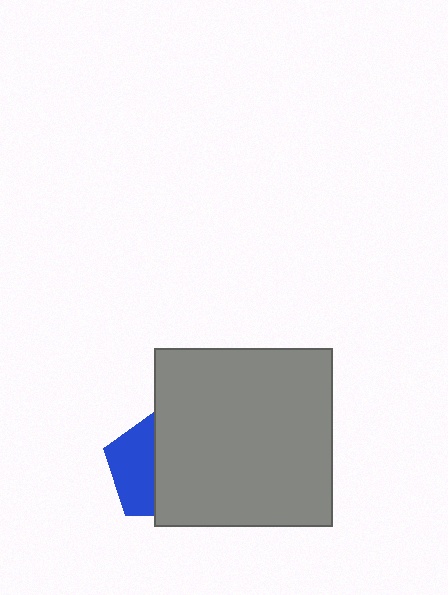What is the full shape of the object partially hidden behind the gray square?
The partially hidden object is a blue pentagon.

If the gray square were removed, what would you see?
You would see the complete blue pentagon.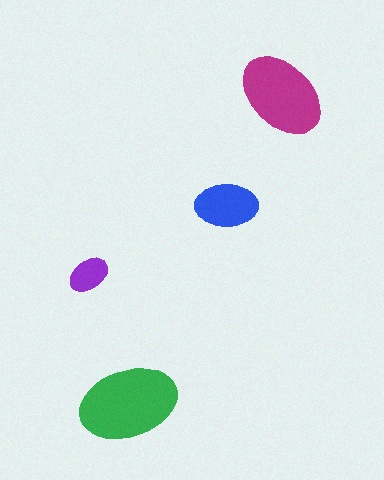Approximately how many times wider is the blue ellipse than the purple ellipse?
About 1.5 times wider.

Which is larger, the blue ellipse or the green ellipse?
The green one.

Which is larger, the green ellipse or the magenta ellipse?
The green one.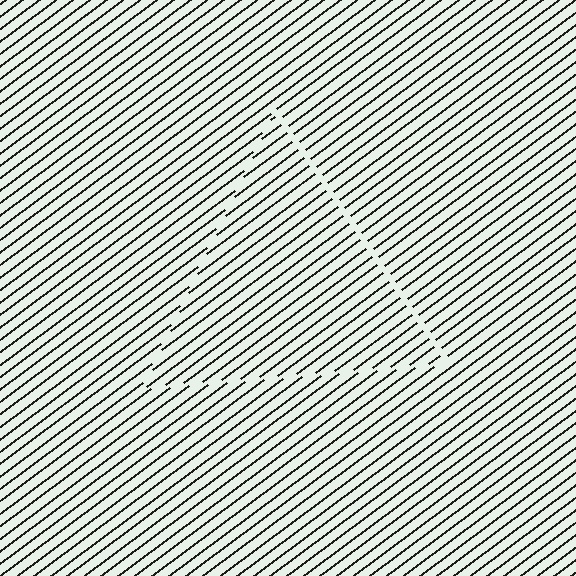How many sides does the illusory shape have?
3 sides — the line-ends trace a triangle.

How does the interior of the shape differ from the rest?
The interior of the shape contains the same grating, shifted by half a period — the contour is defined by the phase discontinuity where line-ends from the inner and outer gratings abut.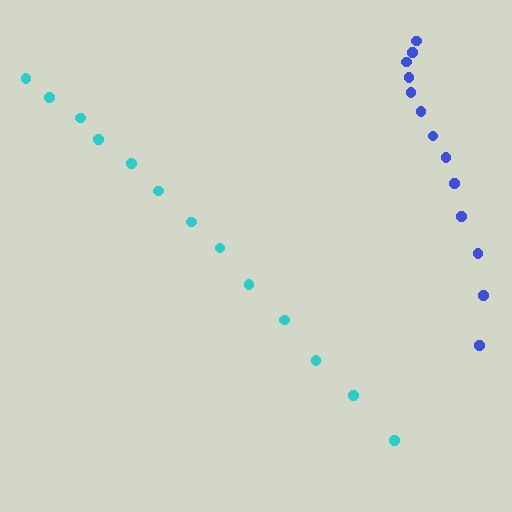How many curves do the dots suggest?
There are 2 distinct paths.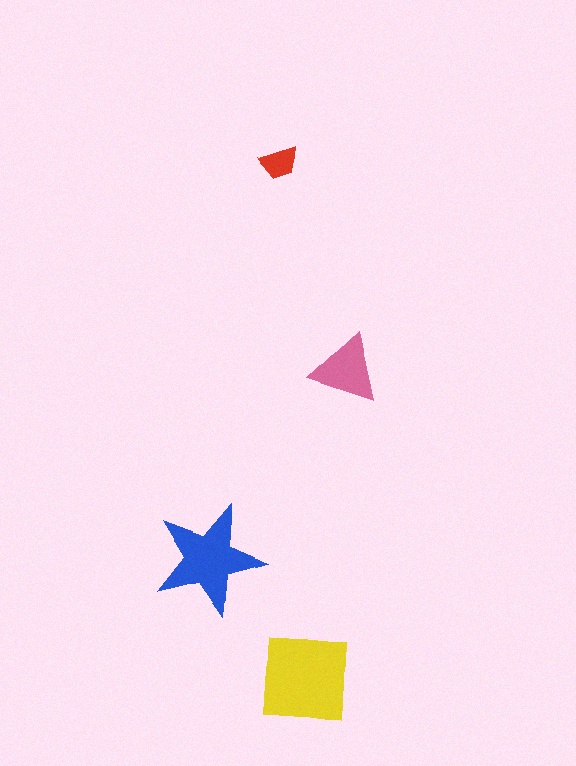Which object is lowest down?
The yellow square is bottommost.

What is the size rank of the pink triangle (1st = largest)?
3rd.